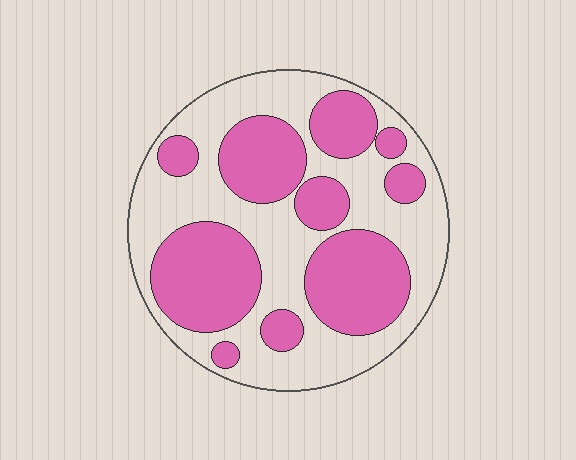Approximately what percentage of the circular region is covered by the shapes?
Approximately 45%.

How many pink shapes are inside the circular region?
10.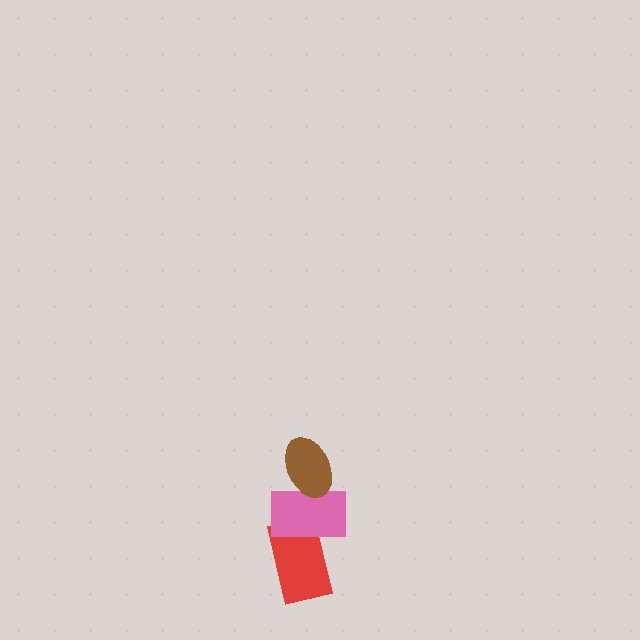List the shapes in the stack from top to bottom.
From top to bottom: the brown ellipse, the pink rectangle, the red rectangle.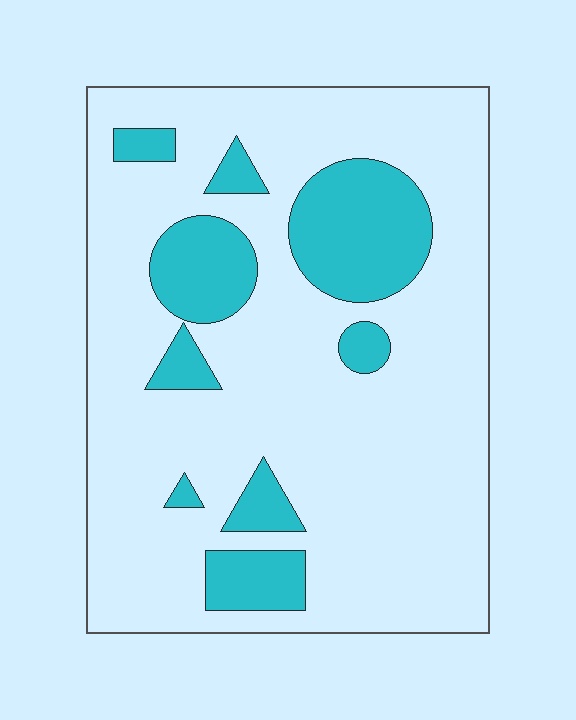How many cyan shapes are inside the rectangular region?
9.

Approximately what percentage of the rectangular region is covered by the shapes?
Approximately 20%.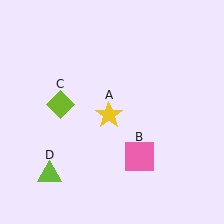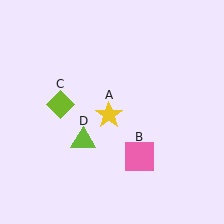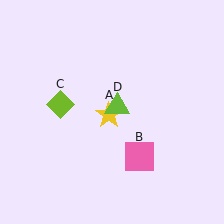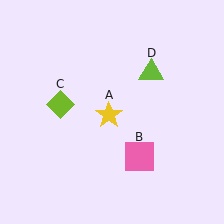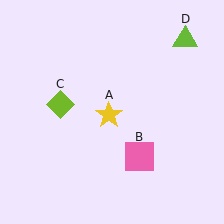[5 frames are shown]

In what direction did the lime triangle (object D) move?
The lime triangle (object D) moved up and to the right.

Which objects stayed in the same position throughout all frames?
Yellow star (object A) and pink square (object B) and lime diamond (object C) remained stationary.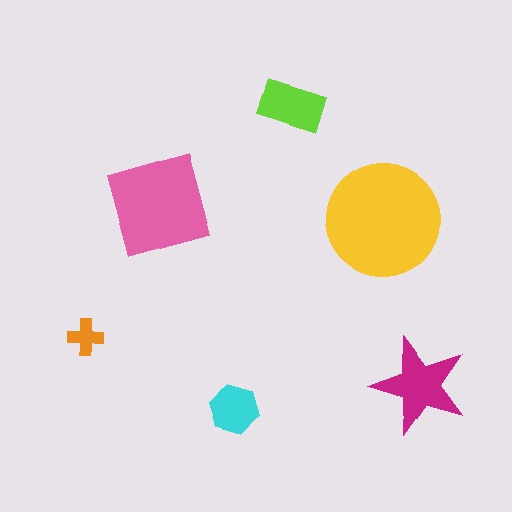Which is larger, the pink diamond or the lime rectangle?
The pink diamond.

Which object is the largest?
The yellow circle.